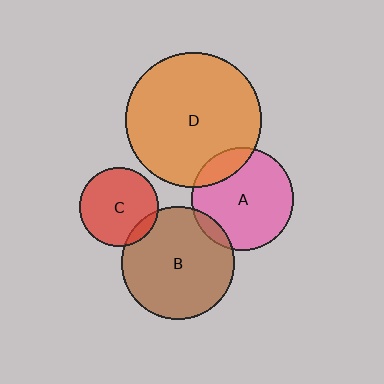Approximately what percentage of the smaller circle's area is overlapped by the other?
Approximately 15%.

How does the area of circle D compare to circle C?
Approximately 3.0 times.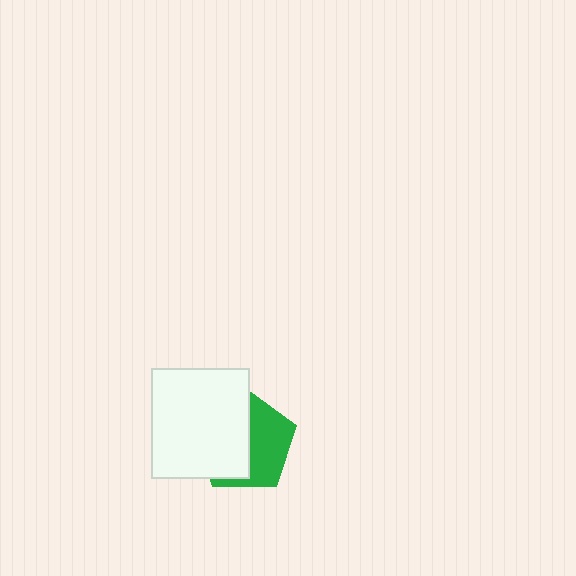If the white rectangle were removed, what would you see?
You would see the complete green pentagon.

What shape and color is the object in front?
The object in front is a white rectangle.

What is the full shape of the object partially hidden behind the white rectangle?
The partially hidden object is a green pentagon.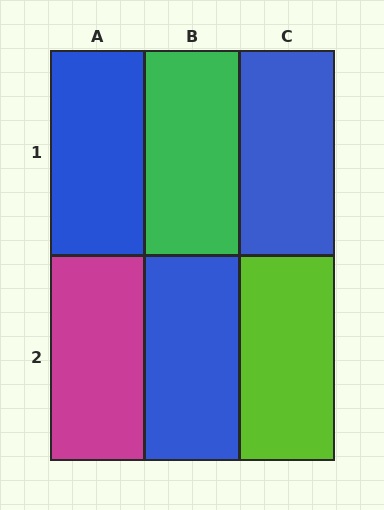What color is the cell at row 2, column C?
Lime.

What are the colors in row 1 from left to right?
Blue, green, blue.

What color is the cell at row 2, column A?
Magenta.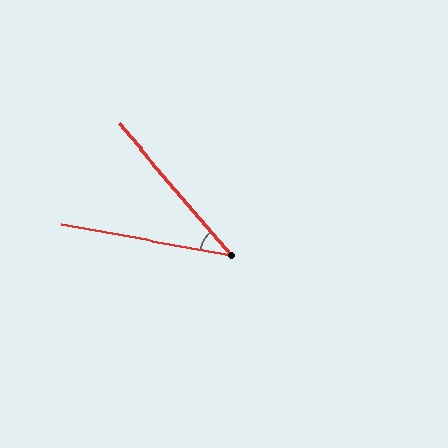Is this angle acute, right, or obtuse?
It is acute.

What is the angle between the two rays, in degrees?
Approximately 39 degrees.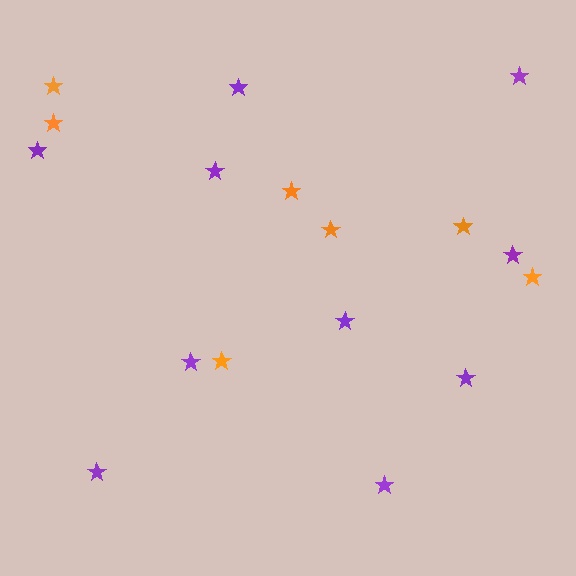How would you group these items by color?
There are 2 groups: one group of orange stars (7) and one group of purple stars (10).